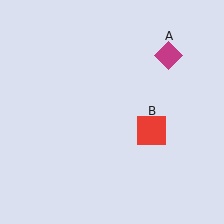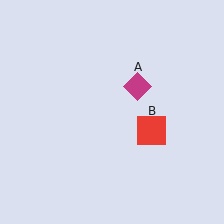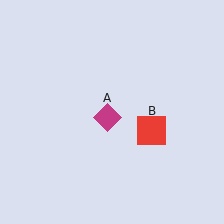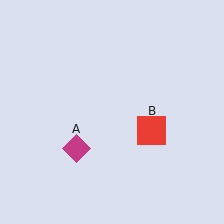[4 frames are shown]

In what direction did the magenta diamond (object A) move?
The magenta diamond (object A) moved down and to the left.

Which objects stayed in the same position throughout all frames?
Red square (object B) remained stationary.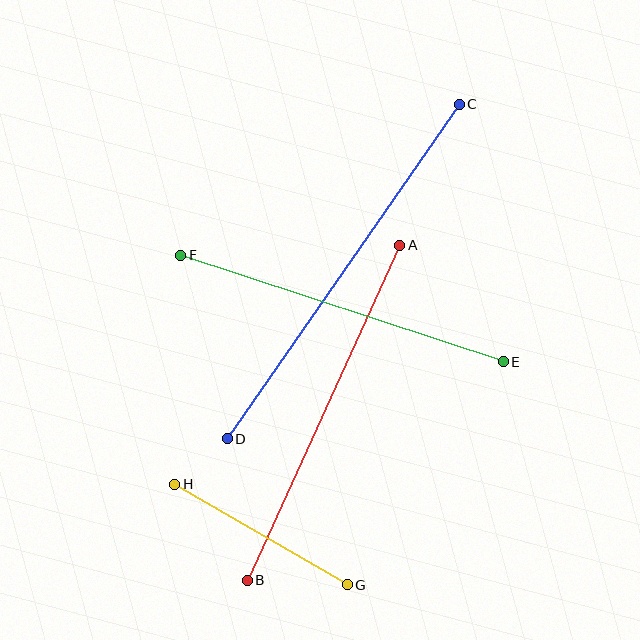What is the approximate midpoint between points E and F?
The midpoint is at approximately (342, 308) pixels.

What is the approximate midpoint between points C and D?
The midpoint is at approximately (343, 272) pixels.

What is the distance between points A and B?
The distance is approximately 368 pixels.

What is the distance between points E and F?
The distance is approximately 340 pixels.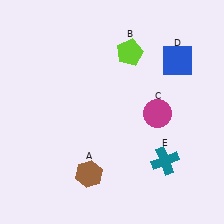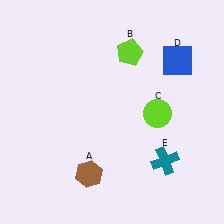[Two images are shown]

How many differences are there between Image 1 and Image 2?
There is 1 difference between the two images.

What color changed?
The circle (C) changed from magenta in Image 1 to lime in Image 2.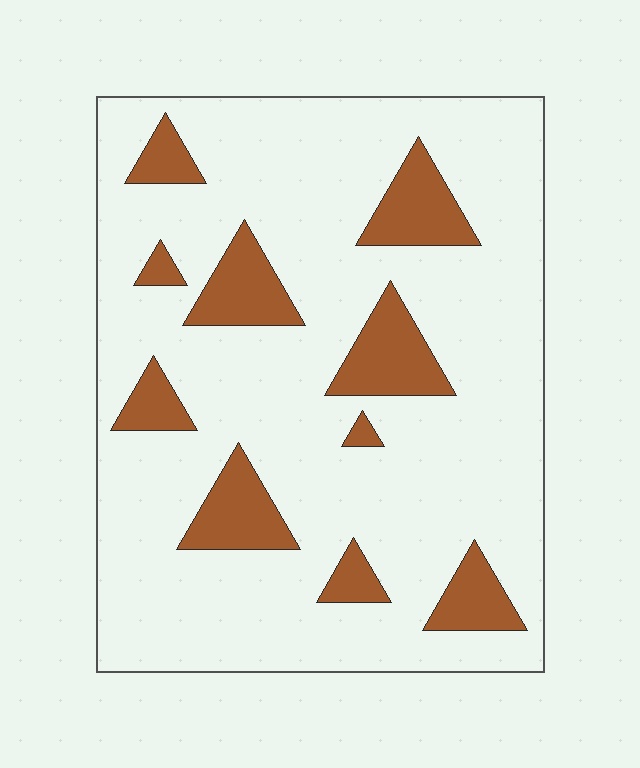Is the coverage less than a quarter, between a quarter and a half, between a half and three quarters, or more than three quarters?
Less than a quarter.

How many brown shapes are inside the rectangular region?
10.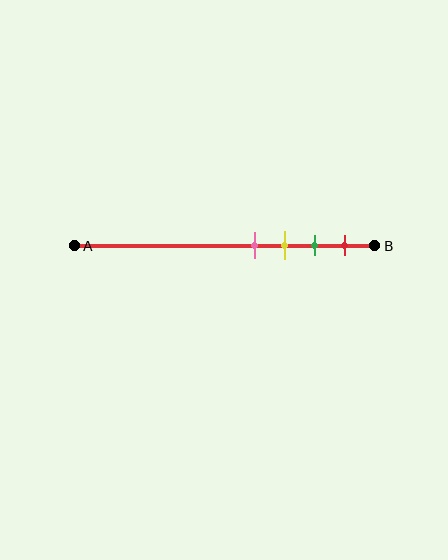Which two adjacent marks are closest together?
The pink and yellow marks are the closest adjacent pair.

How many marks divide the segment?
There are 4 marks dividing the segment.